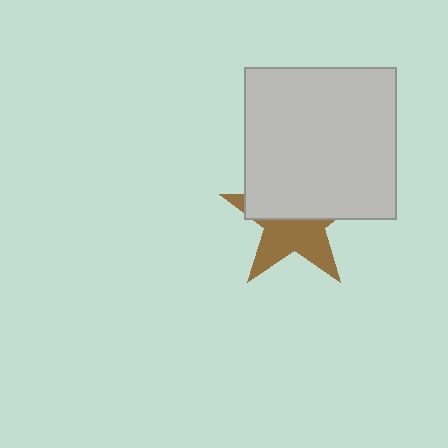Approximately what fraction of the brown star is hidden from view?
Roughly 52% of the brown star is hidden behind the light gray rectangle.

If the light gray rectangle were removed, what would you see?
You would see the complete brown star.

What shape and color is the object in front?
The object in front is a light gray rectangle.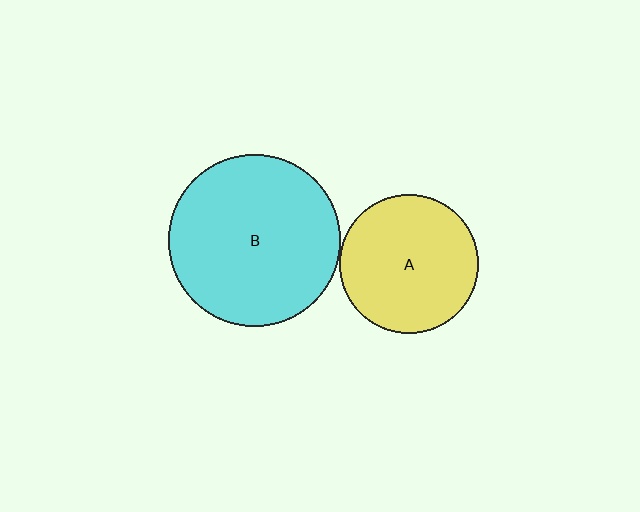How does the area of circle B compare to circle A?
Approximately 1.5 times.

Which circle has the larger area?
Circle B (cyan).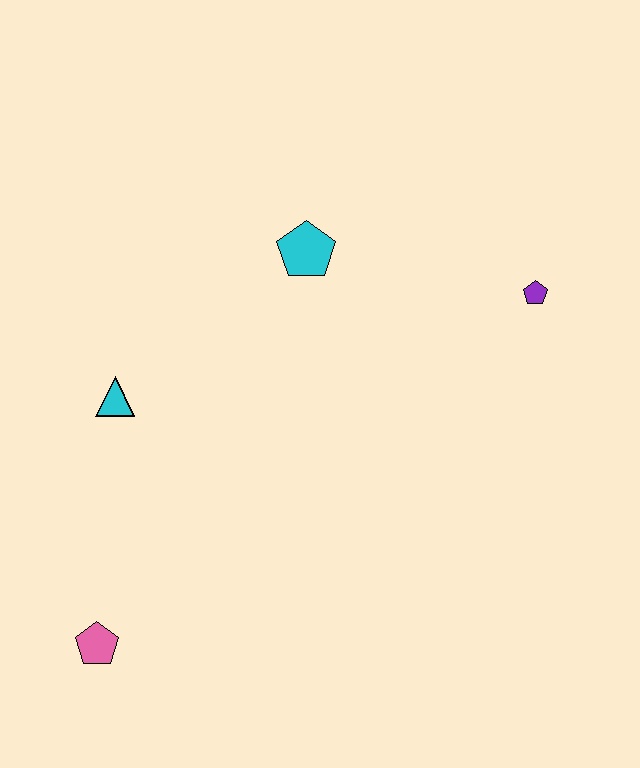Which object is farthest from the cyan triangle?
The purple pentagon is farthest from the cyan triangle.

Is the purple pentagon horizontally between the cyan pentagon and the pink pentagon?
No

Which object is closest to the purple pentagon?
The cyan pentagon is closest to the purple pentagon.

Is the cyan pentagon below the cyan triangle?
No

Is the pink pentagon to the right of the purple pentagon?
No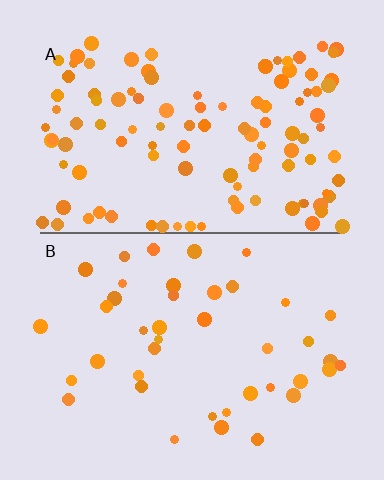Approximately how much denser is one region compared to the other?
Approximately 2.7× — region A over region B.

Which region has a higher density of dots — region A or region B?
A (the top).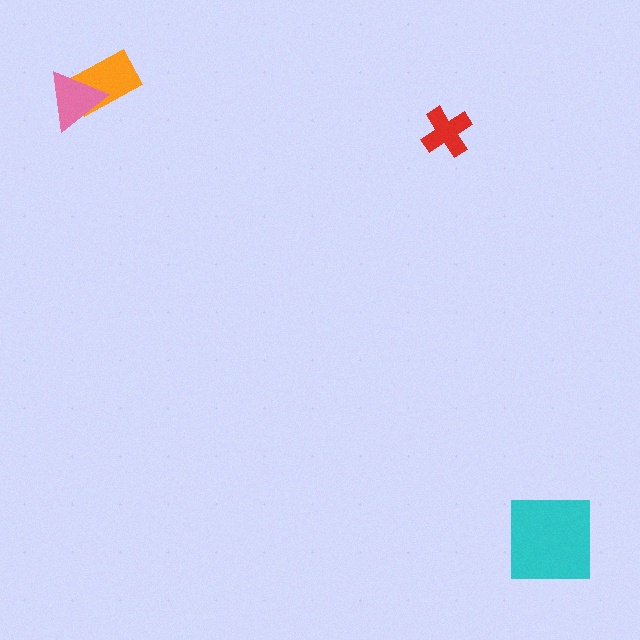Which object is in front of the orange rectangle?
The pink triangle is in front of the orange rectangle.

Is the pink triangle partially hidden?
No, no other shape covers it.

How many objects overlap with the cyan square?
0 objects overlap with the cyan square.